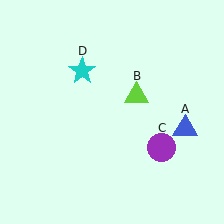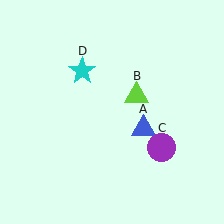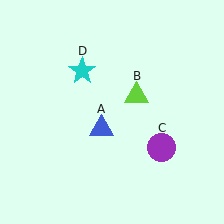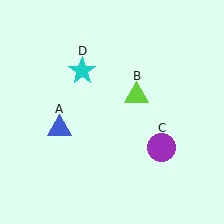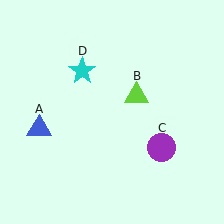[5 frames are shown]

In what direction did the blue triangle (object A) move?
The blue triangle (object A) moved left.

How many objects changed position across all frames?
1 object changed position: blue triangle (object A).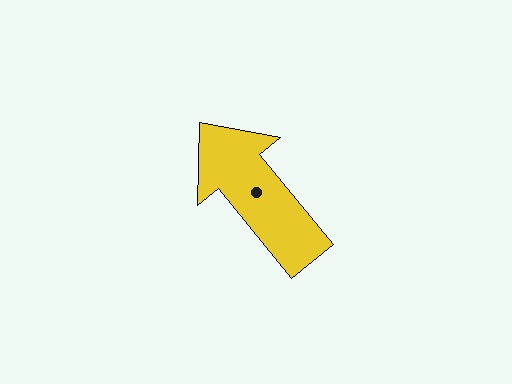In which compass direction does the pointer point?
Northwest.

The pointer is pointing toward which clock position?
Roughly 11 o'clock.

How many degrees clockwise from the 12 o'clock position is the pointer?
Approximately 321 degrees.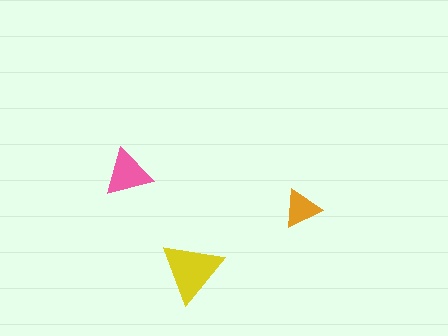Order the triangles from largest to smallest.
the yellow one, the pink one, the orange one.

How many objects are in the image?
There are 3 objects in the image.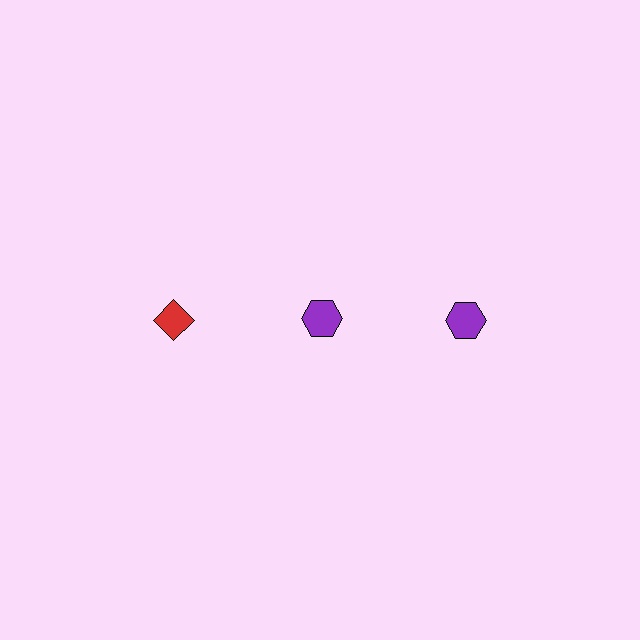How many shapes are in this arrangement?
There are 3 shapes arranged in a grid pattern.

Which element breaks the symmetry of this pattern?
The red diamond in the top row, leftmost column breaks the symmetry. All other shapes are purple hexagons.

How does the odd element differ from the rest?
It differs in both color (red instead of purple) and shape (diamond instead of hexagon).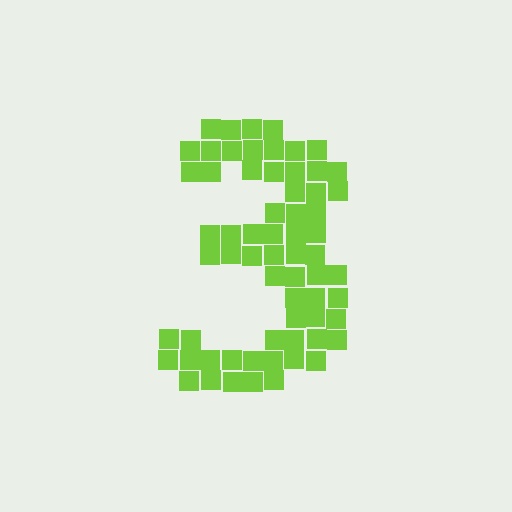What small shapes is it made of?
It is made of small squares.